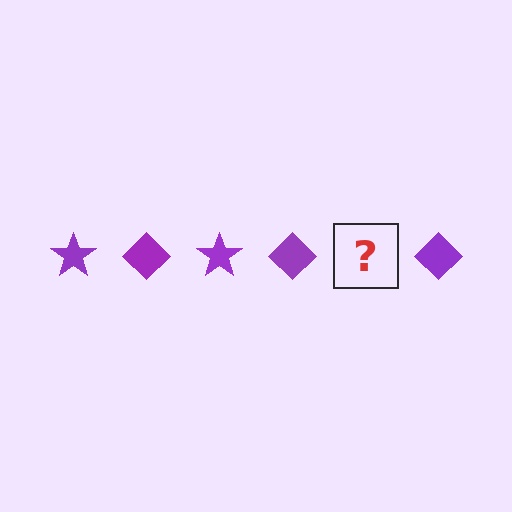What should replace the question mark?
The question mark should be replaced with a purple star.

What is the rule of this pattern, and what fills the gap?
The rule is that the pattern cycles through star, diamond shapes in purple. The gap should be filled with a purple star.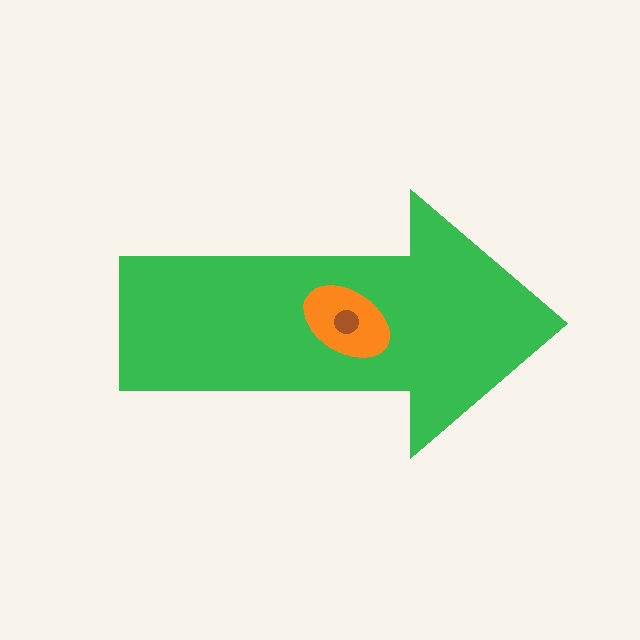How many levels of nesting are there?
3.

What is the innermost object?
The brown circle.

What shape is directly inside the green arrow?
The orange ellipse.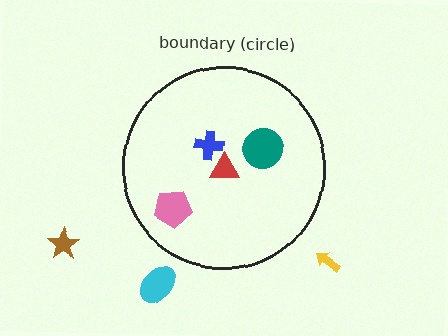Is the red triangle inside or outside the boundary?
Inside.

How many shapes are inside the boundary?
4 inside, 3 outside.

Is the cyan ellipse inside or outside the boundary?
Outside.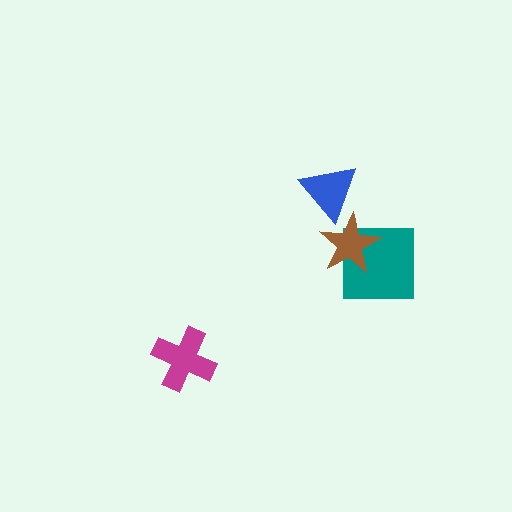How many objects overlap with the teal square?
1 object overlaps with the teal square.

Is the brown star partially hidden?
No, no other shape covers it.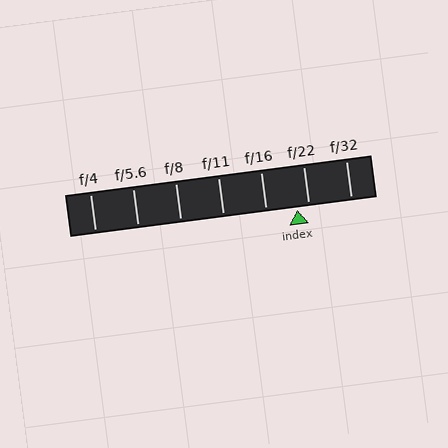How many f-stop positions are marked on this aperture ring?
There are 7 f-stop positions marked.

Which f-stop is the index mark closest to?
The index mark is closest to f/22.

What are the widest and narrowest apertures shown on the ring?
The widest aperture shown is f/4 and the narrowest is f/32.